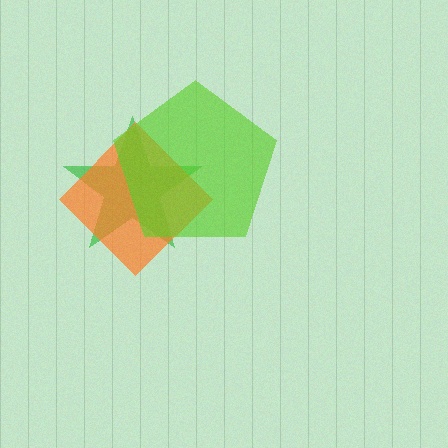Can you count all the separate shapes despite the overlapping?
Yes, there are 3 separate shapes.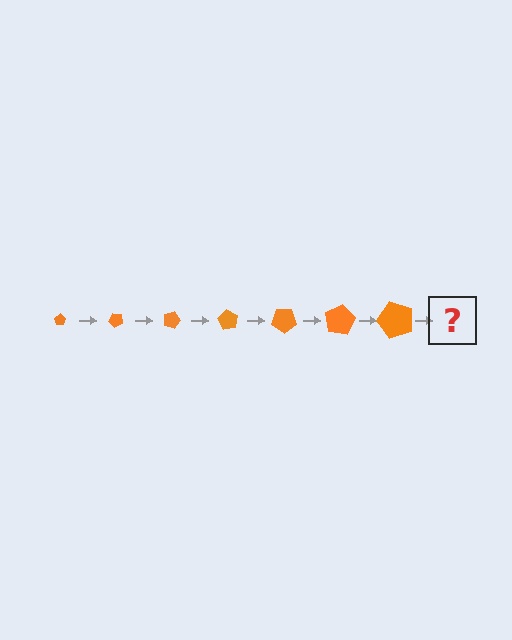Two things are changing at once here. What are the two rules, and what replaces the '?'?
The two rules are that the pentagon grows larger each step and it rotates 45 degrees each step. The '?' should be a pentagon, larger than the previous one and rotated 315 degrees from the start.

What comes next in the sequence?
The next element should be a pentagon, larger than the previous one and rotated 315 degrees from the start.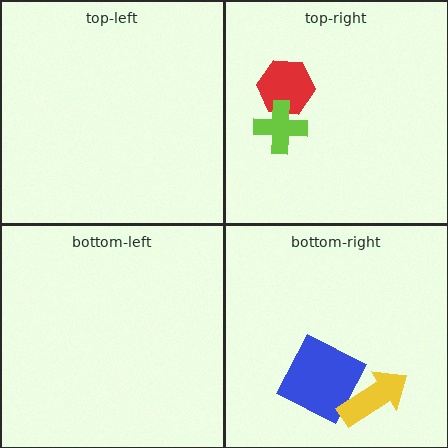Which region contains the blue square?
The bottom-right region.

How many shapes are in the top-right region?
2.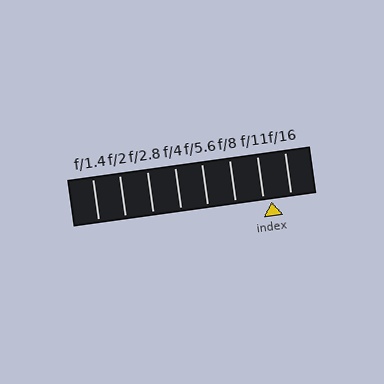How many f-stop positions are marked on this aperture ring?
There are 8 f-stop positions marked.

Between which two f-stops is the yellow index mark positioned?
The index mark is between f/11 and f/16.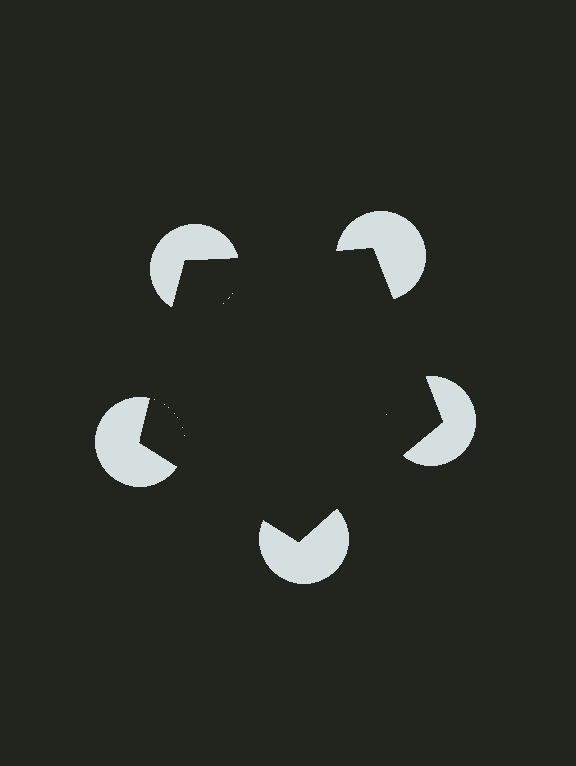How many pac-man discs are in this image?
There are 5 — one at each vertex of the illusory pentagon.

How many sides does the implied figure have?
5 sides.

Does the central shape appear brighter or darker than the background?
It typically appears slightly darker than the background, even though no actual brightness change is drawn.